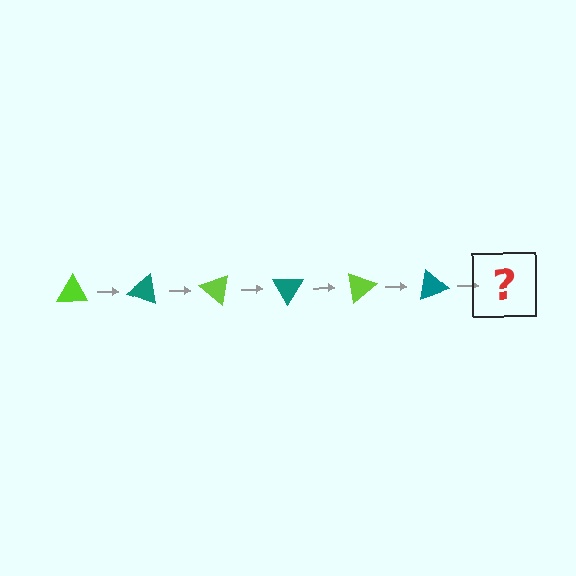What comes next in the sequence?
The next element should be a lime triangle, rotated 120 degrees from the start.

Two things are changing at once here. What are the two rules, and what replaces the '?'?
The two rules are that it rotates 20 degrees each step and the color cycles through lime and teal. The '?' should be a lime triangle, rotated 120 degrees from the start.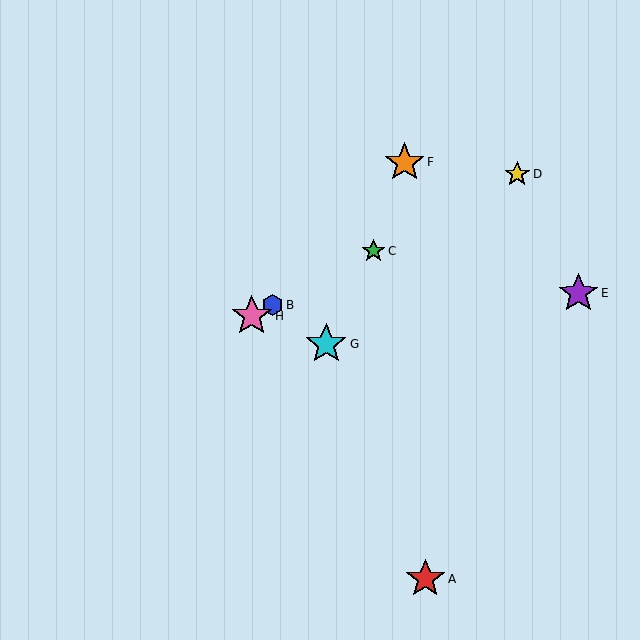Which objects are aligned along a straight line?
Objects B, C, D, H are aligned along a straight line.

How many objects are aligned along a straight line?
4 objects (B, C, D, H) are aligned along a straight line.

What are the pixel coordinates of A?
Object A is at (425, 579).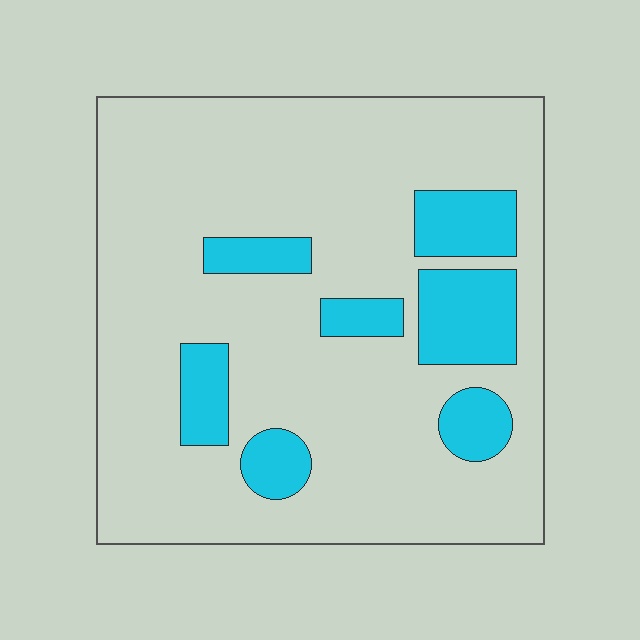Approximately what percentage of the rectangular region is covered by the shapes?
Approximately 20%.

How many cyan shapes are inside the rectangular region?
7.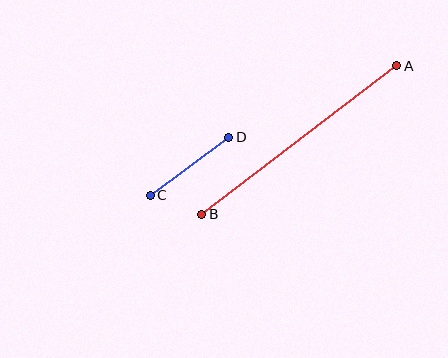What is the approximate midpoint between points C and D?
The midpoint is at approximately (189, 166) pixels.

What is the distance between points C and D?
The distance is approximately 98 pixels.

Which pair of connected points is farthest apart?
Points A and B are farthest apart.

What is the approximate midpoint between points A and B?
The midpoint is at approximately (299, 140) pixels.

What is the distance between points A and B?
The distance is approximately 245 pixels.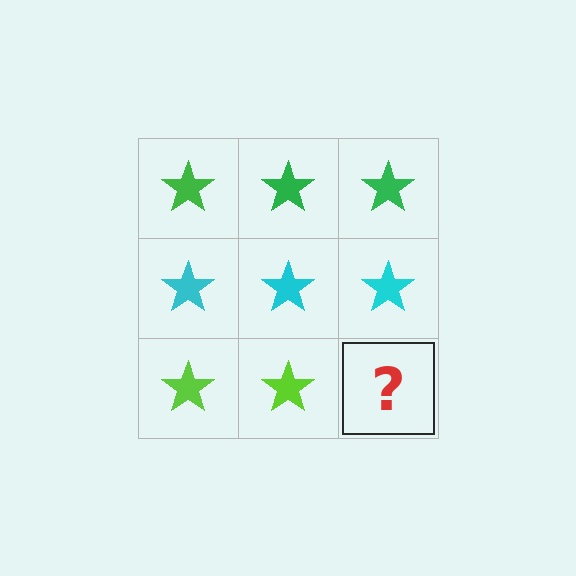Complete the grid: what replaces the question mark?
The question mark should be replaced with a lime star.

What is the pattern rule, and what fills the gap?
The rule is that each row has a consistent color. The gap should be filled with a lime star.